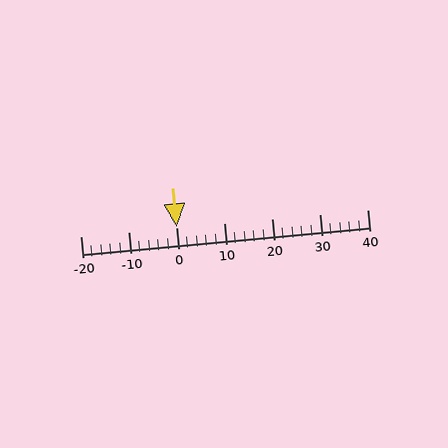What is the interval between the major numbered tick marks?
The major tick marks are spaced 10 units apart.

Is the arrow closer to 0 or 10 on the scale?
The arrow is closer to 0.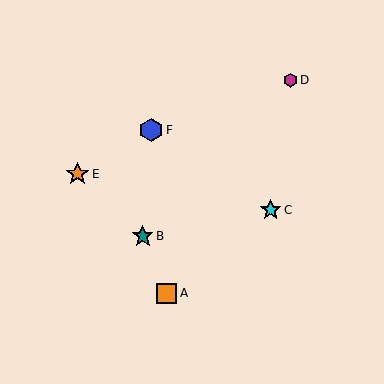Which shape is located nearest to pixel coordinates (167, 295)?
The orange square (labeled A) at (167, 293) is nearest to that location.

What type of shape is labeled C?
Shape C is a cyan star.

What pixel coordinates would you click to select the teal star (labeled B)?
Click at (143, 236) to select the teal star B.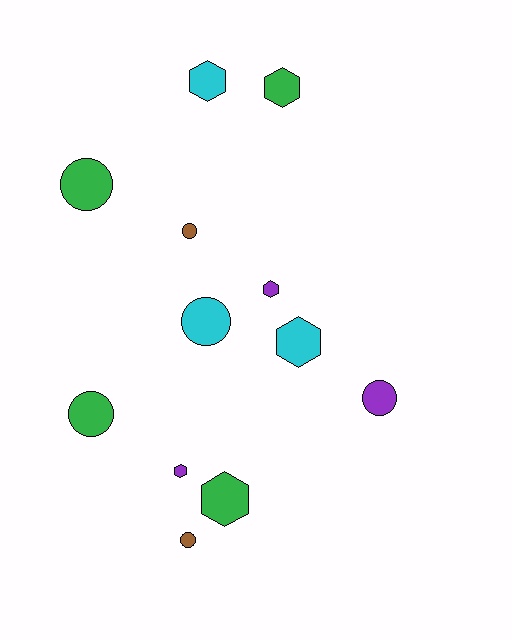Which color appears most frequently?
Green, with 4 objects.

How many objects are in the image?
There are 12 objects.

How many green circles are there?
There are 2 green circles.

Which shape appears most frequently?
Hexagon, with 6 objects.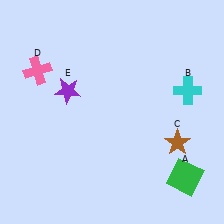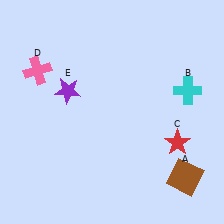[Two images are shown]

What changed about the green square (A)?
In Image 1, A is green. In Image 2, it changed to brown.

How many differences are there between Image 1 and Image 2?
There are 2 differences between the two images.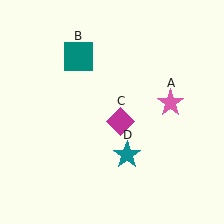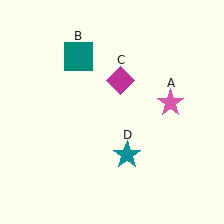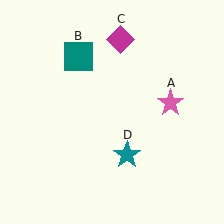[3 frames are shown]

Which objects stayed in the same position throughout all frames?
Pink star (object A) and teal square (object B) and teal star (object D) remained stationary.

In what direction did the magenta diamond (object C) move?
The magenta diamond (object C) moved up.